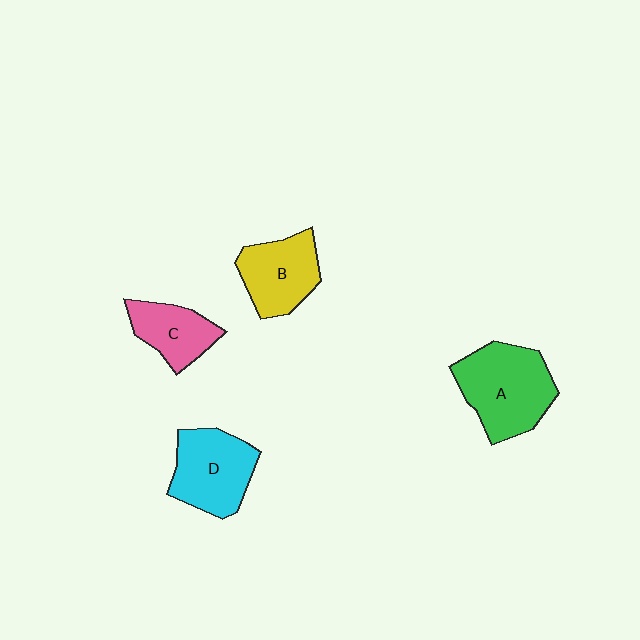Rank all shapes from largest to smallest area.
From largest to smallest: A (green), D (cyan), B (yellow), C (pink).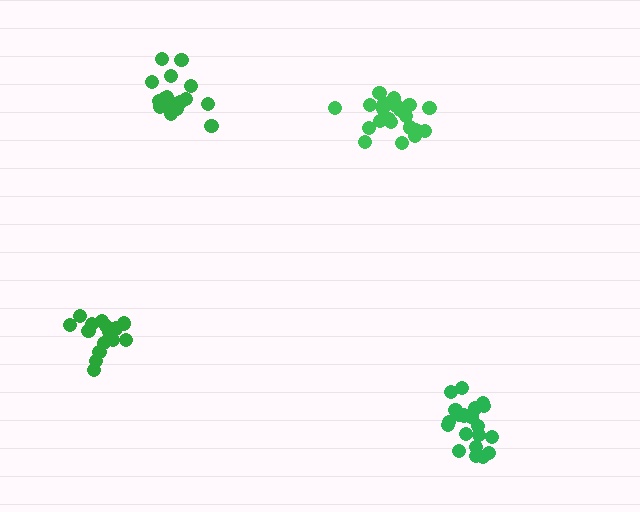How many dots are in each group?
Group 1: 16 dots, Group 2: 15 dots, Group 3: 21 dots, Group 4: 20 dots (72 total).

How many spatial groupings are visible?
There are 4 spatial groupings.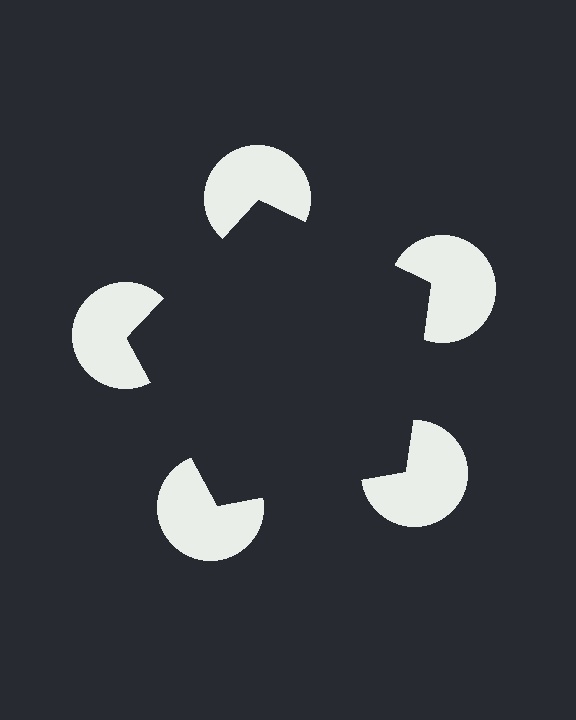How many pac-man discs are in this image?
There are 5 — one at each vertex of the illusory pentagon.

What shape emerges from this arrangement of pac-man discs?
An illusory pentagon — its edges are inferred from the aligned wedge cuts in the pac-man discs, not physically drawn.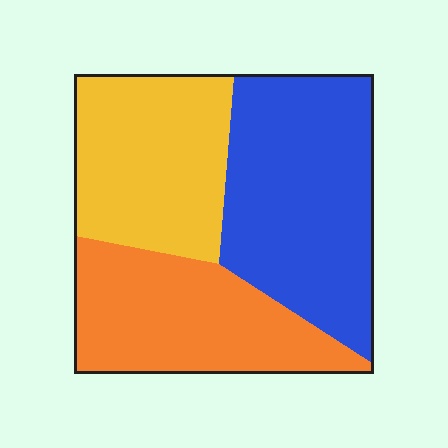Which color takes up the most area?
Blue, at roughly 40%.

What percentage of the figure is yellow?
Yellow takes up about one third (1/3) of the figure.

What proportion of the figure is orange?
Orange covers 30% of the figure.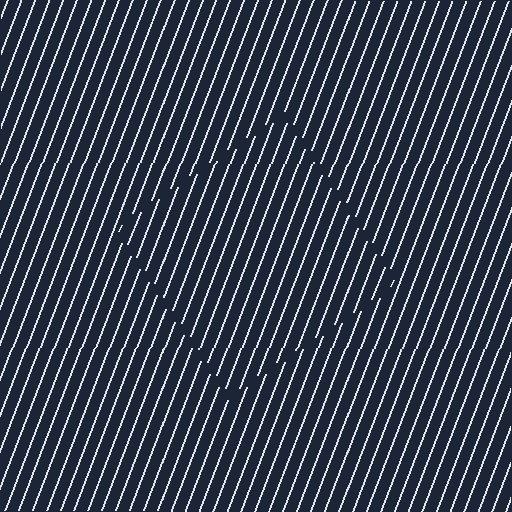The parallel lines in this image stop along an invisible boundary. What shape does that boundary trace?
An illusory square. The interior of the shape contains the same grating, shifted by half a period — the contour is defined by the phase discontinuity where line-ends from the inner and outer gratings abut.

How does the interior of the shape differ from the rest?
The interior of the shape contains the same grating, shifted by half a period — the contour is defined by the phase discontinuity where line-ends from the inner and outer gratings abut.